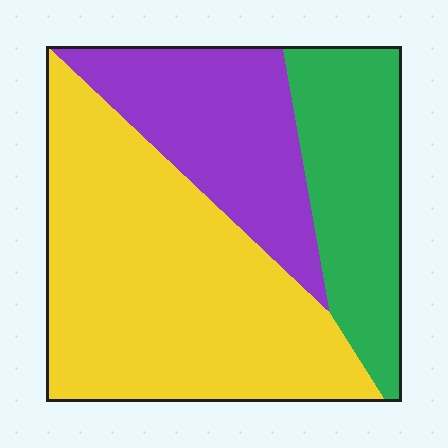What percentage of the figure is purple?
Purple covers 25% of the figure.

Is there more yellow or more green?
Yellow.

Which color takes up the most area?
Yellow, at roughly 50%.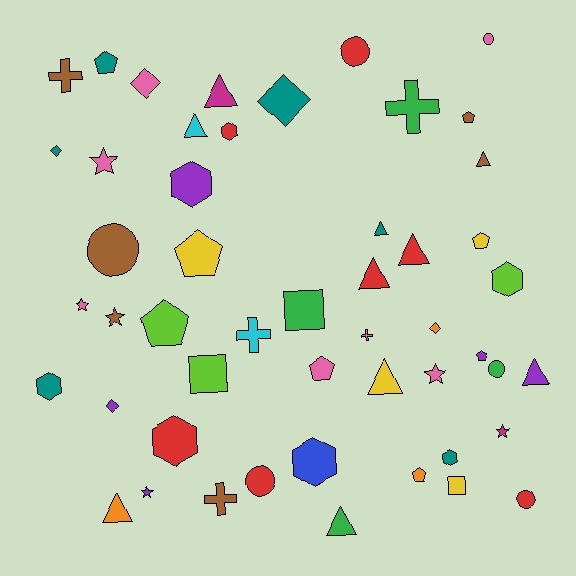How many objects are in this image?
There are 50 objects.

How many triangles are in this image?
There are 10 triangles.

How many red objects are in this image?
There are 7 red objects.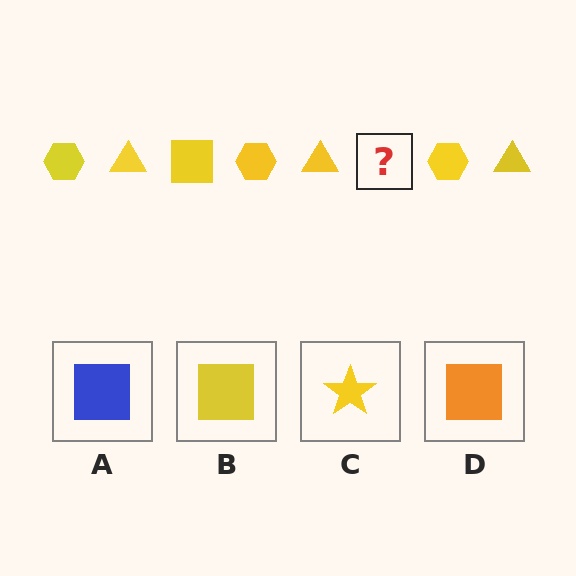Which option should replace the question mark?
Option B.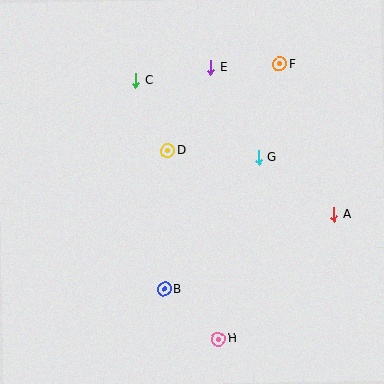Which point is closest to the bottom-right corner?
Point H is closest to the bottom-right corner.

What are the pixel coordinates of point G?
Point G is at (259, 157).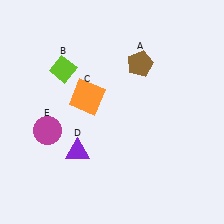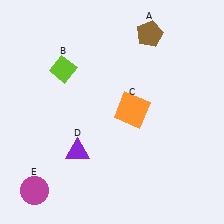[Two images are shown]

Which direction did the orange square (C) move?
The orange square (C) moved right.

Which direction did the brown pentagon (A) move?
The brown pentagon (A) moved up.